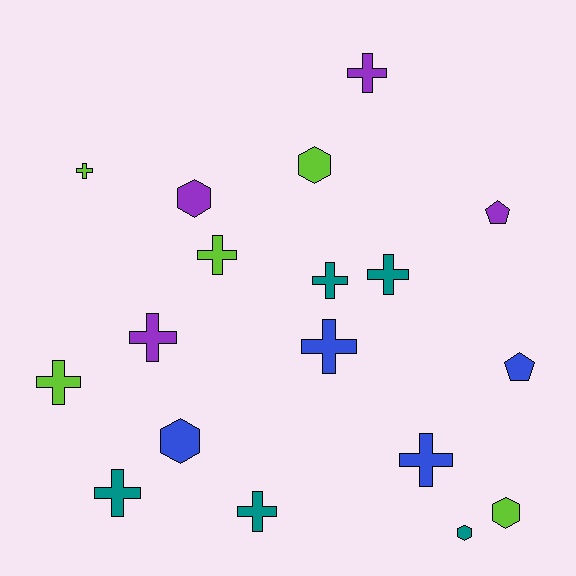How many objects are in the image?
There are 18 objects.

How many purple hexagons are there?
There is 1 purple hexagon.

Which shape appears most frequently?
Cross, with 11 objects.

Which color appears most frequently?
Teal, with 5 objects.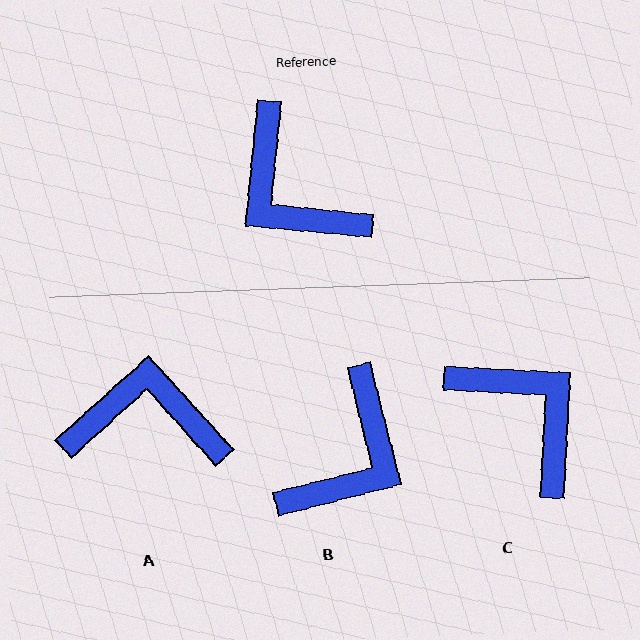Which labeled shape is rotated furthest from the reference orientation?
C, about 178 degrees away.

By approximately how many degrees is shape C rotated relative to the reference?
Approximately 178 degrees clockwise.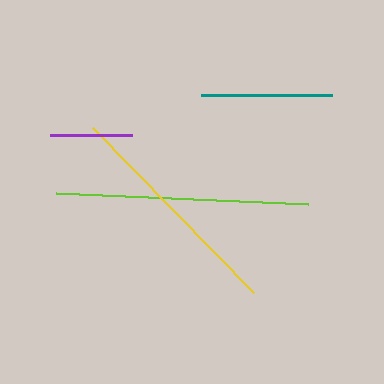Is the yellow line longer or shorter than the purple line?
The yellow line is longer than the purple line.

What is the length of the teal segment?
The teal segment is approximately 131 pixels long.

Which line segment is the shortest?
The purple line is the shortest at approximately 82 pixels.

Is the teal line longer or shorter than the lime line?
The lime line is longer than the teal line.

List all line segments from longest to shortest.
From longest to shortest: lime, yellow, teal, purple.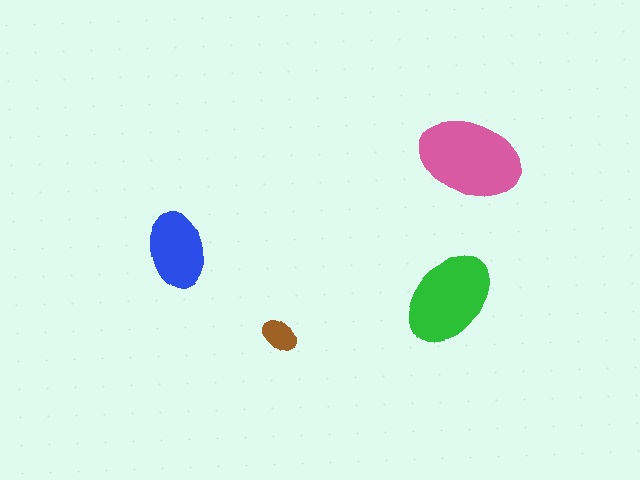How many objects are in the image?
There are 4 objects in the image.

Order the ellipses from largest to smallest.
the pink one, the green one, the blue one, the brown one.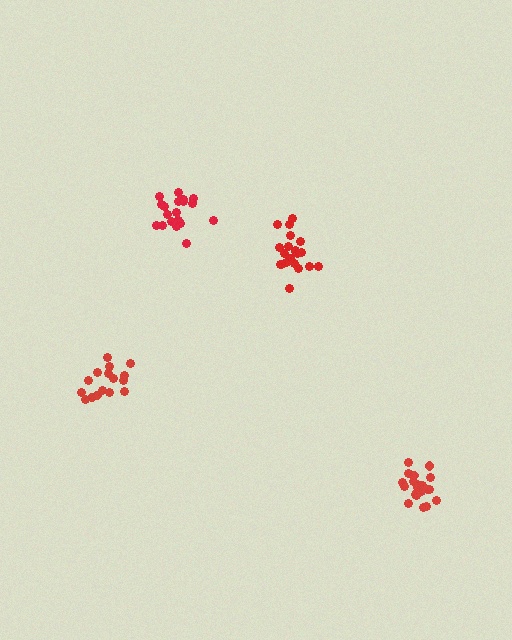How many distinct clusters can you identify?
There are 4 distinct clusters.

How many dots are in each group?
Group 1: 21 dots, Group 2: 17 dots, Group 3: 21 dots, Group 4: 19 dots (78 total).